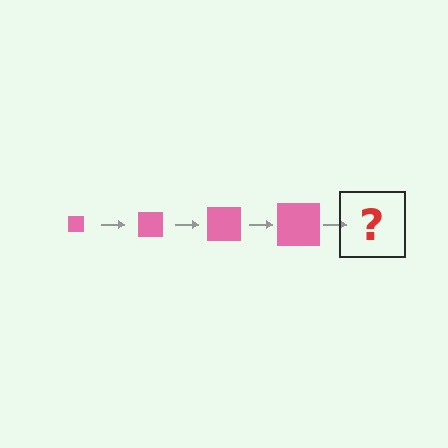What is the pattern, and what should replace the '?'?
The pattern is that the square gets progressively larger each step. The '?' should be a pink square, larger than the previous one.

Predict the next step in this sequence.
The next step is a pink square, larger than the previous one.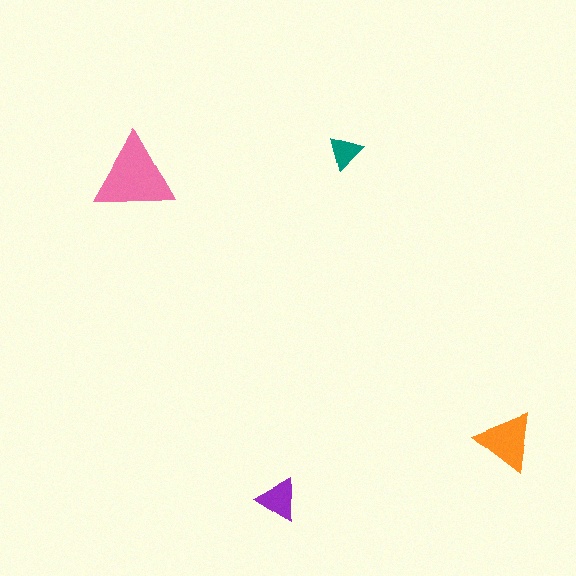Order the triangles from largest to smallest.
the pink one, the orange one, the purple one, the teal one.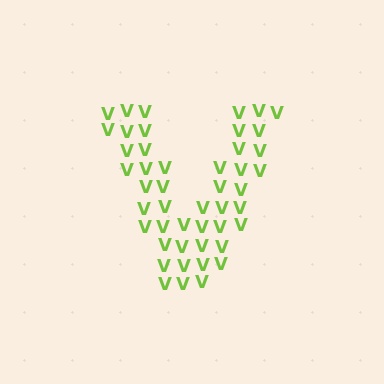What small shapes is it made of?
It is made of small letter V's.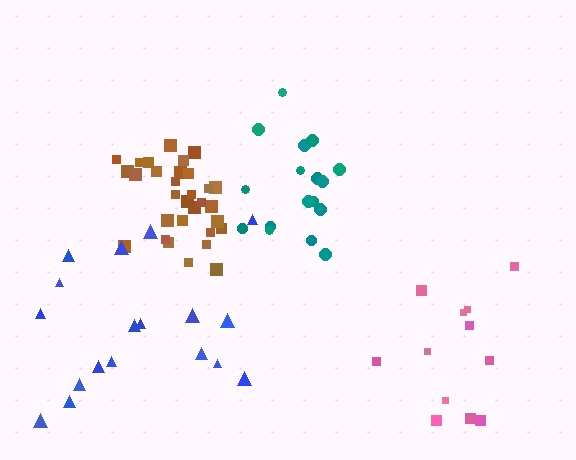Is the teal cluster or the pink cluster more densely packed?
Teal.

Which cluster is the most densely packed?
Brown.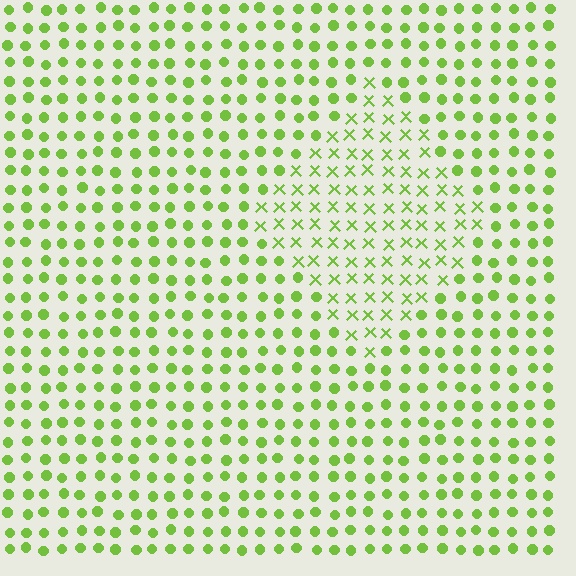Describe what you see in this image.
The image is filled with small lime elements arranged in a uniform grid. A diamond-shaped region contains X marks, while the surrounding area contains circles. The boundary is defined purely by the change in element shape.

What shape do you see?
I see a diamond.